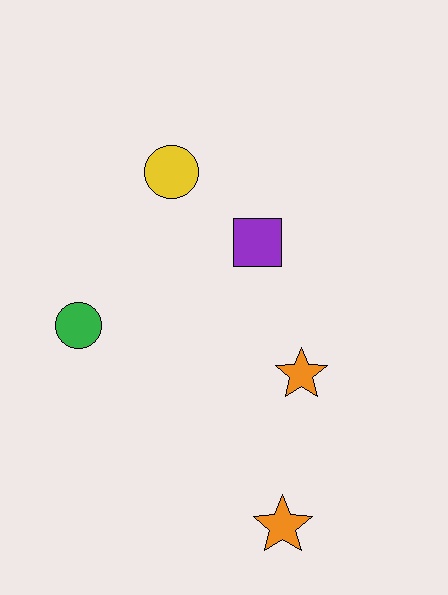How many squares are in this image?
There is 1 square.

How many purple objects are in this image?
There is 1 purple object.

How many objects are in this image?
There are 5 objects.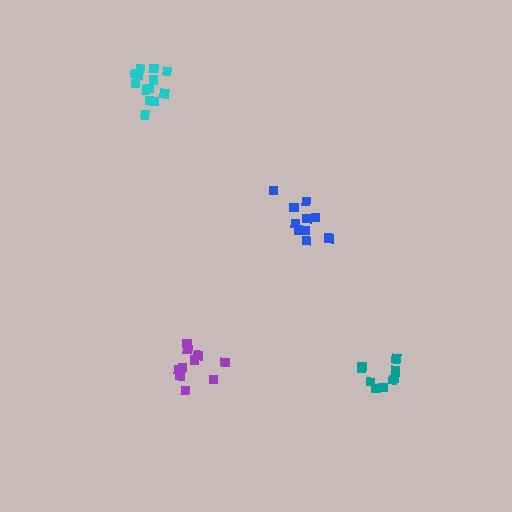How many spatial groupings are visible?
There are 4 spatial groupings.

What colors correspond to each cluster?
The clusters are colored: purple, cyan, teal, blue.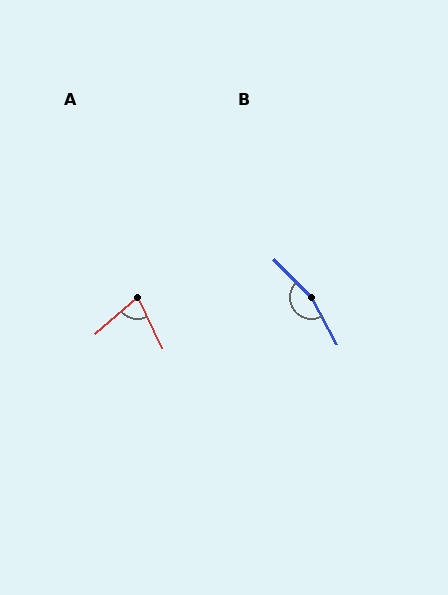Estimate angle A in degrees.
Approximately 74 degrees.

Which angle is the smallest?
A, at approximately 74 degrees.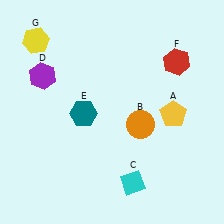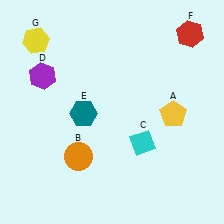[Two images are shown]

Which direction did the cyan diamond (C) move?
The cyan diamond (C) moved up.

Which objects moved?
The objects that moved are: the orange circle (B), the cyan diamond (C), the red hexagon (F).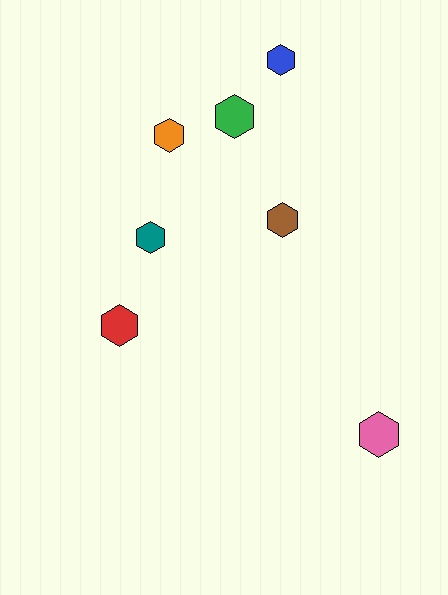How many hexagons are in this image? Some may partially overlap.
There are 7 hexagons.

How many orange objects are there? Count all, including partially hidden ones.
There is 1 orange object.